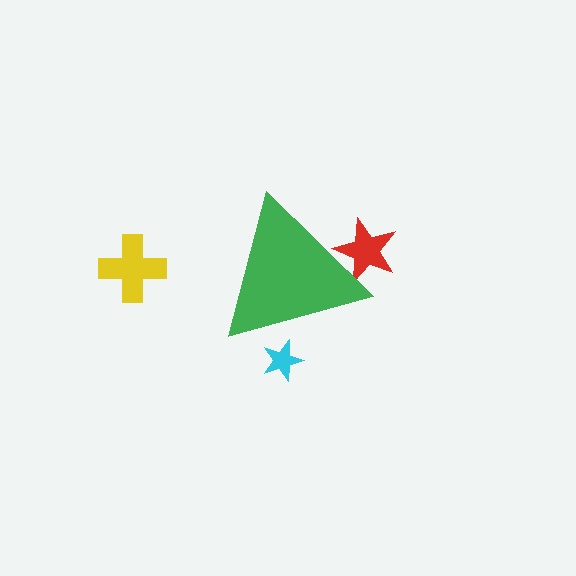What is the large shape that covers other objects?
A green triangle.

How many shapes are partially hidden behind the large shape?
2 shapes are partially hidden.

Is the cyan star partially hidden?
Yes, the cyan star is partially hidden behind the green triangle.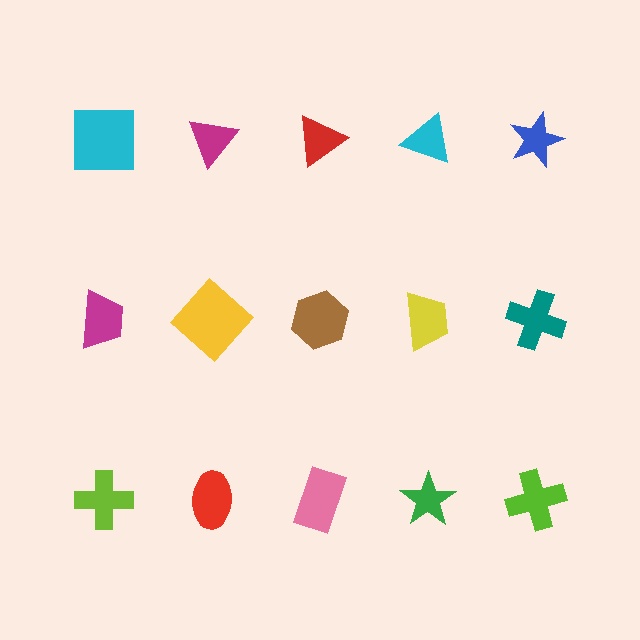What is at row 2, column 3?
A brown hexagon.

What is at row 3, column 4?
A green star.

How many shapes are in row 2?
5 shapes.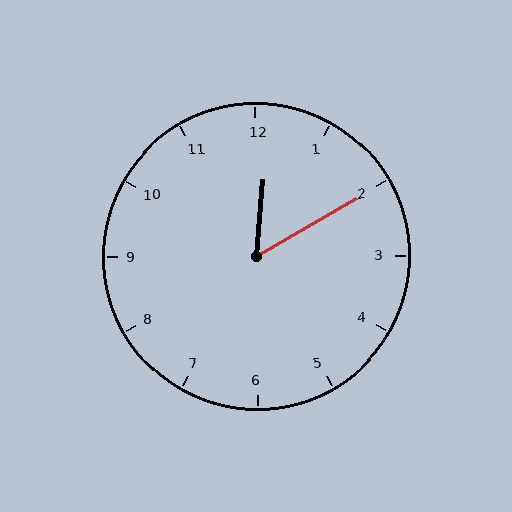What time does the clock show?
12:10.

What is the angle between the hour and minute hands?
Approximately 55 degrees.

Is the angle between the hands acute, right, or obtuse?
It is acute.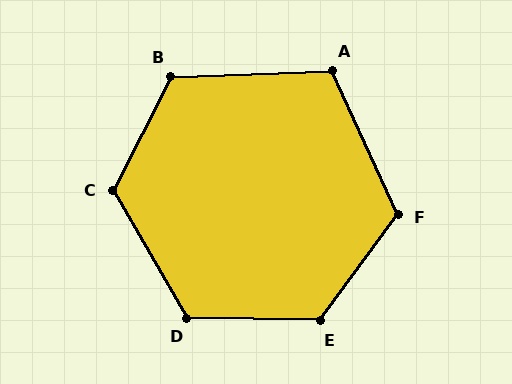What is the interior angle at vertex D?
Approximately 122 degrees (obtuse).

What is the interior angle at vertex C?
Approximately 123 degrees (obtuse).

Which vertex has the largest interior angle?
E, at approximately 125 degrees.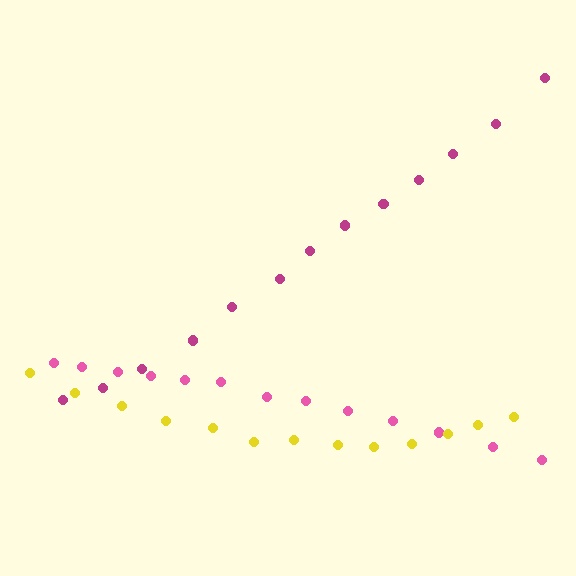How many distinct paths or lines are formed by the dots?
There are 3 distinct paths.